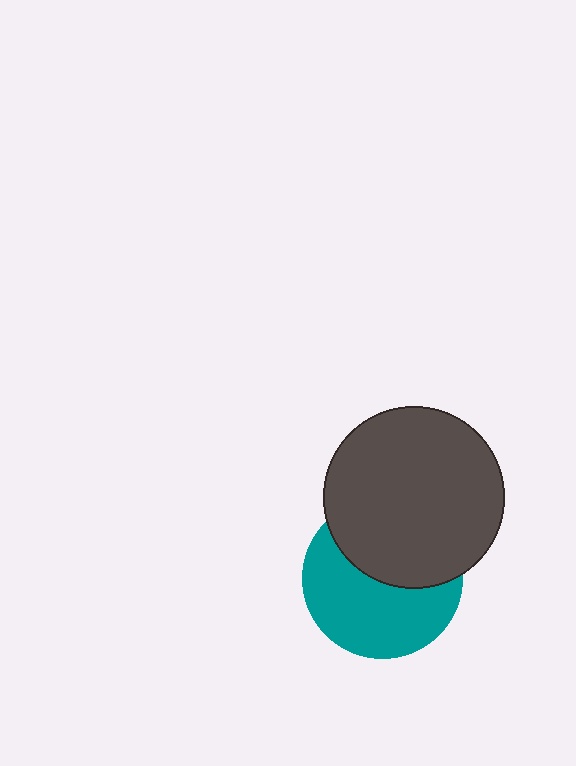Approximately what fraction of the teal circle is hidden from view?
Roughly 44% of the teal circle is hidden behind the dark gray circle.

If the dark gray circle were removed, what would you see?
You would see the complete teal circle.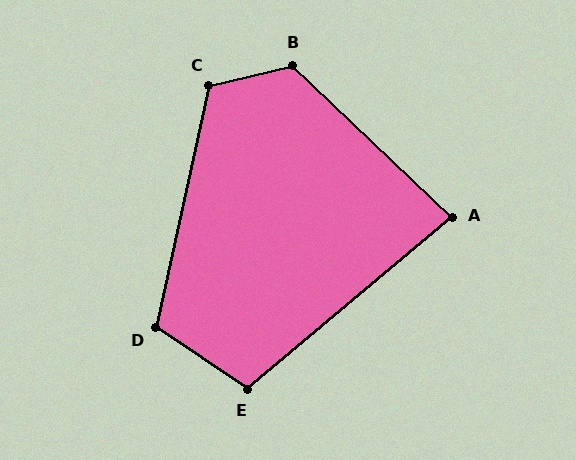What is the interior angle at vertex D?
Approximately 112 degrees (obtuse).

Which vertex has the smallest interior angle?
A, at approximately 84 degrees.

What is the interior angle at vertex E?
Approximately 106 degrees (obtuse).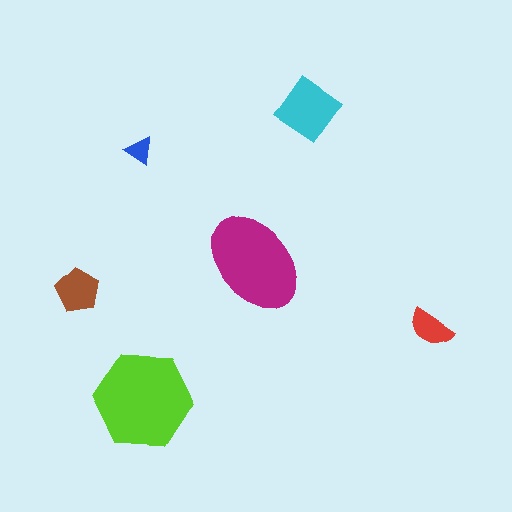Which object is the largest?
The lime hexagon.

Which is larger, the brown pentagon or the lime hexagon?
The lime hexagon.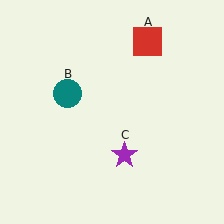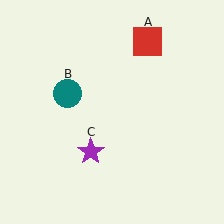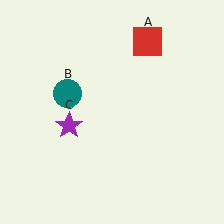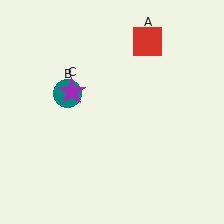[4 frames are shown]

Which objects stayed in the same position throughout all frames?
Red square (object A) and teal circle (object B) remained stationary.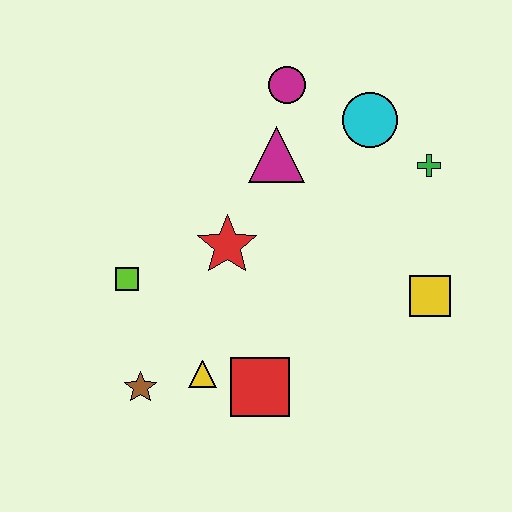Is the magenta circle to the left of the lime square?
No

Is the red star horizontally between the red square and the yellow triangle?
Yes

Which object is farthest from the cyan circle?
The brown star is farthest from the cyan circle.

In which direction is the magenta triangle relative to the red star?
The magenta triangle is above the red star.